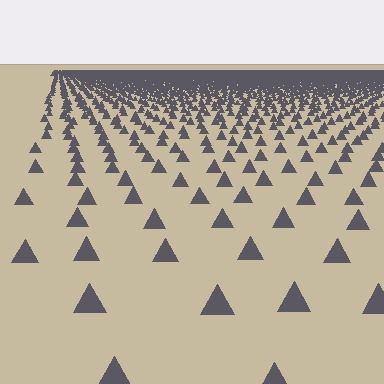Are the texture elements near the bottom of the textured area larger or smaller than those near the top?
Larger. Near the bottom, elements are closer to the viewer and appear at a bigger on-screen size.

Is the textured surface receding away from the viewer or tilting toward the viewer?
The surface is receding away from the viewer. Texture elements get smaller and denser toward the top.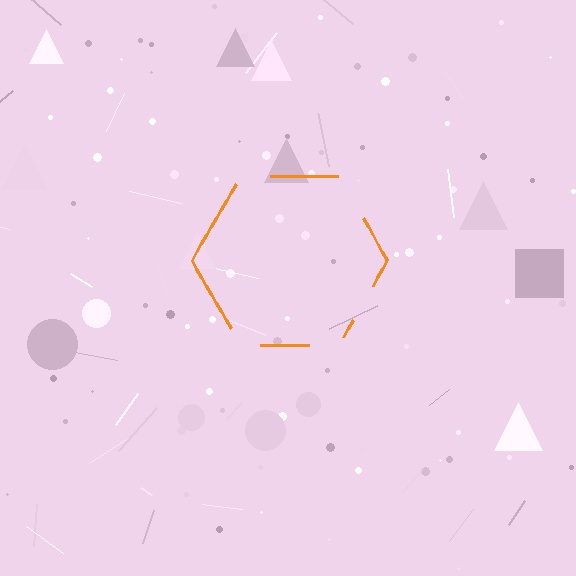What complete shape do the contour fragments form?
The contour fragments form a hexagon.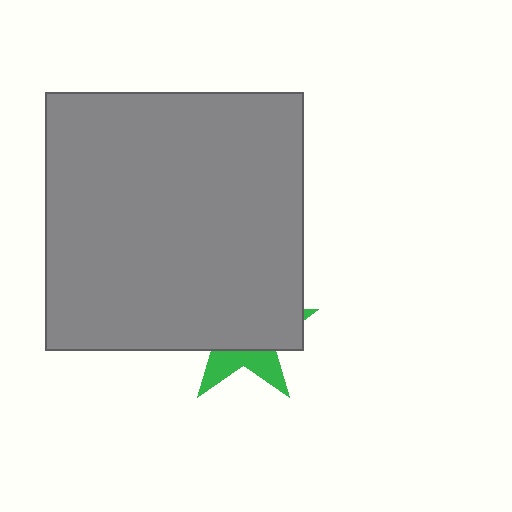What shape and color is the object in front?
The object in front is a gray square.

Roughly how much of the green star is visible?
A small part of it is visible (roughly 31%).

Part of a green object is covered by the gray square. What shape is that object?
It is a star.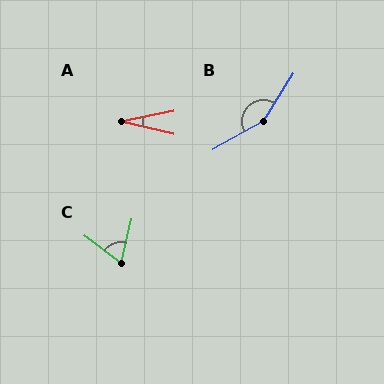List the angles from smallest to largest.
A (25°), C (67°), B (152°).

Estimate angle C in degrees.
Approximately 67 degrees.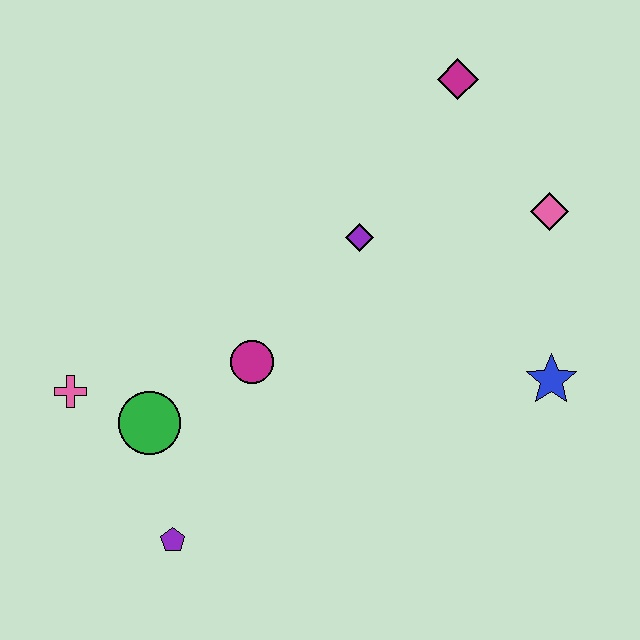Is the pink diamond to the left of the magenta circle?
No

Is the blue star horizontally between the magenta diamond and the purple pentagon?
No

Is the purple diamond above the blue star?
Yes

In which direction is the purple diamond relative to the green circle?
The purple diamond is to the right of the green circle.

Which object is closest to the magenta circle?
The green circle is closest to the magenta circle.